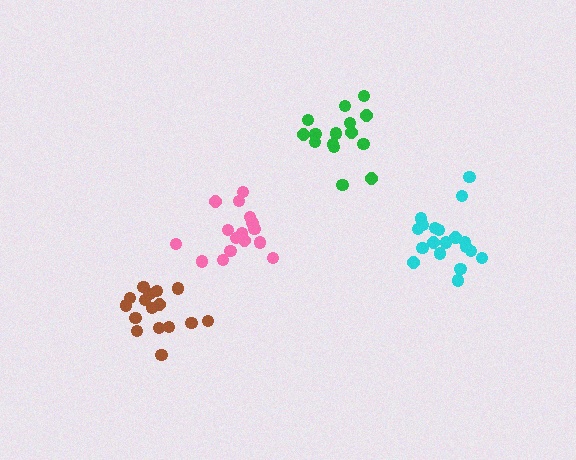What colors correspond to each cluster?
The clusters are colored: green, cyan, pink, brown.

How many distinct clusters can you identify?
There are 4 distinct clusters.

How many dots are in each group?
Group 1: 15 dots, Group 2: 19 dots, Group 3: 16 dots, Group 4: 16 dots (66 total).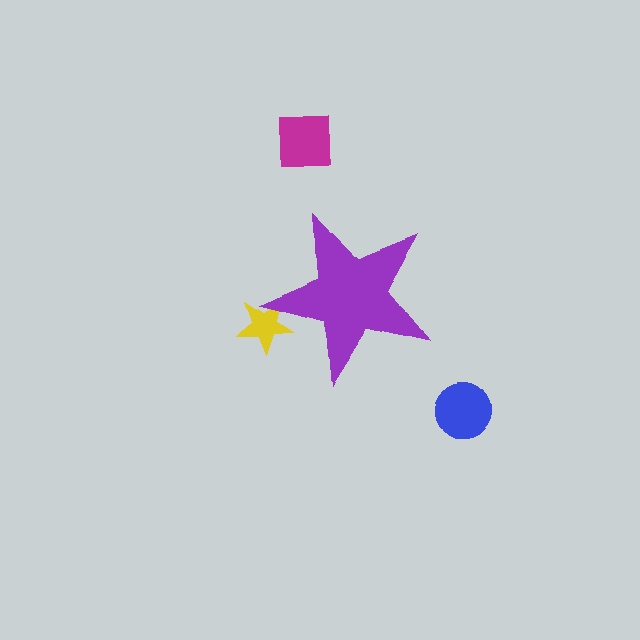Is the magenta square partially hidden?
No, the magenta square is fully visible.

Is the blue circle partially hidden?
No, the blue circle is fully visible.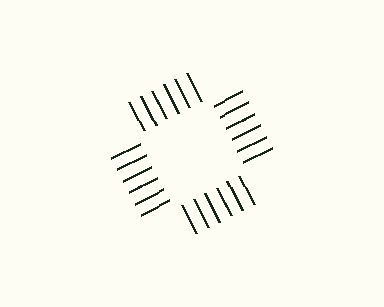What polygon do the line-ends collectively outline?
An illusory square — the line segments terminate on its edges but no continuous stroke is drawn.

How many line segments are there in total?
24 — 6 along each of the 4 edges.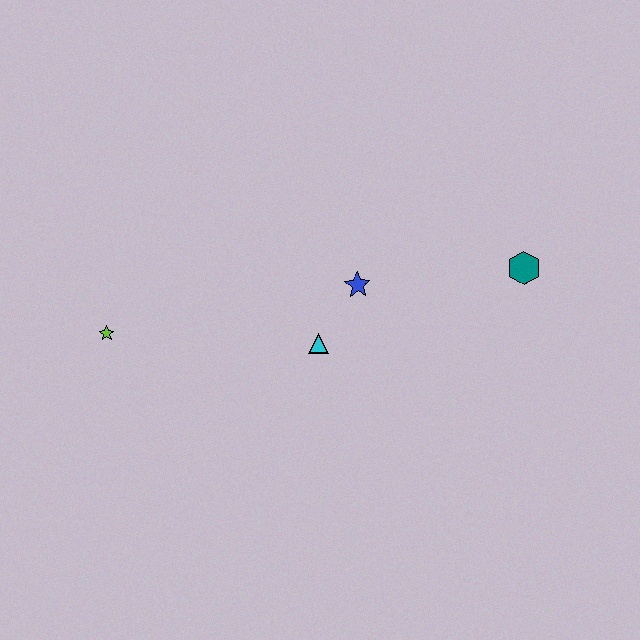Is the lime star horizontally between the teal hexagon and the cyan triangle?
No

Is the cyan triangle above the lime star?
No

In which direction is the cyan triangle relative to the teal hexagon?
The cyan triangle is to the left of the teal hexagon.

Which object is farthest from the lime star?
The teal hexagon is farthest from the lime star.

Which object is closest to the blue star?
The cyan triangle is closest to the blue star.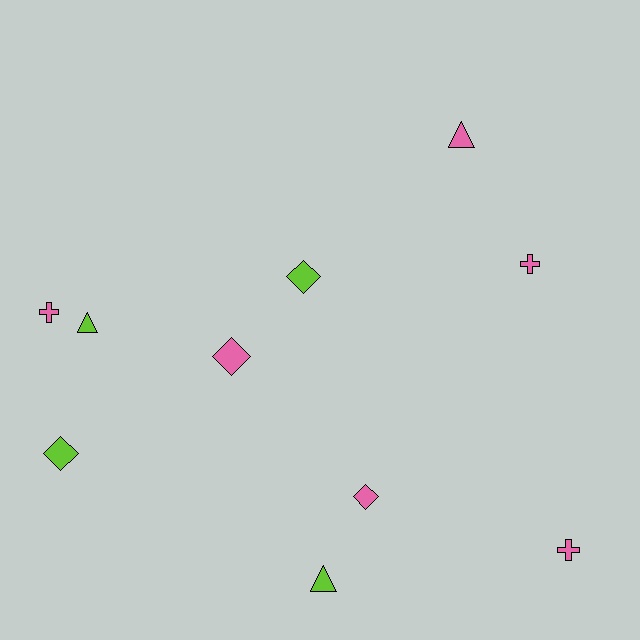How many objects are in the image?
There are 10 objects.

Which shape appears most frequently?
Diamond, with 4 objects.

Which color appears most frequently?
Pink, with 6 objects.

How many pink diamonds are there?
There are 2 pink diamonds.